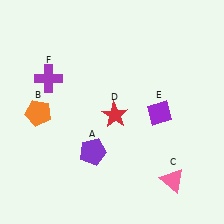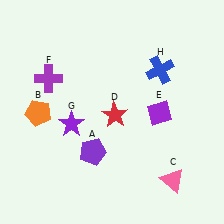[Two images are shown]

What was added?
A purple star (G), a blue cross (H) were added in Image 2.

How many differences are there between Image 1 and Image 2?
There are 2 differences between the two images.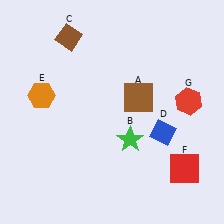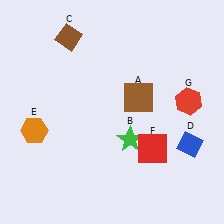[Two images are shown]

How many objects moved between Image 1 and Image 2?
3 objects moved between the two images.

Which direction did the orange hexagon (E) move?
The orange hexagon (E) moved down.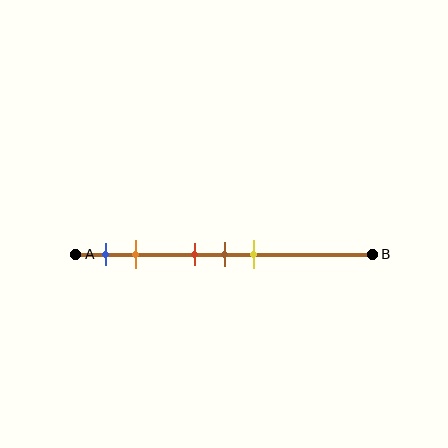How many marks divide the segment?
There are 5 marks dividing the segment.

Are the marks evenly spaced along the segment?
No, the marks are not evenly spaced.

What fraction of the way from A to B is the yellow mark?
The yellow mark is approximately 60% (0.6) of the way from A to B.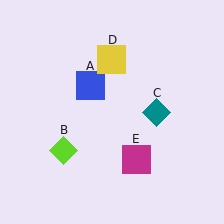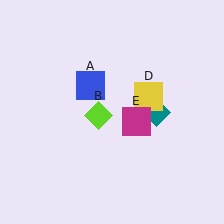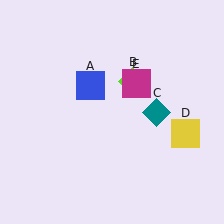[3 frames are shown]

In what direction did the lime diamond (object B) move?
The lime diamond (object B) moved up and to the right.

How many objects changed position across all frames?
3 objects changed position: lime diamond (object B), yellow square (object D), magenta square (object E).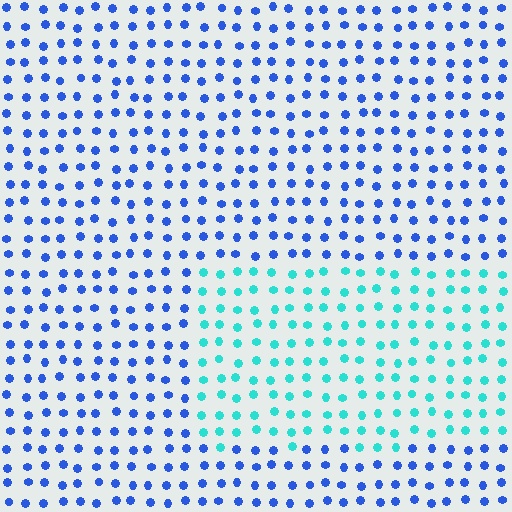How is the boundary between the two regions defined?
The boundary is defined purely by a slight shift in hue (about 49 degrees). Spacing, size, and orientation are identical on both sides.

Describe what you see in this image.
The image is filled with small blue elements in a uniform arrangement. A rectangle-shaped region is visible where the elements are tinted to a slightly different hue, forming a subtle color boundary.